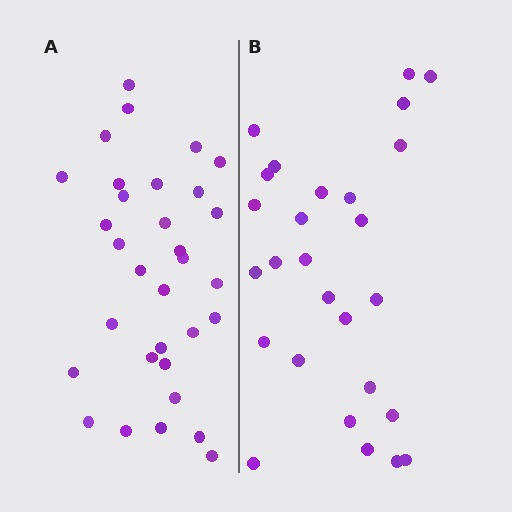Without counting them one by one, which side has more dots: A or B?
Region A (the left region) has more dots.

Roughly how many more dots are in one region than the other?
Region A has about 5 more dots than region B.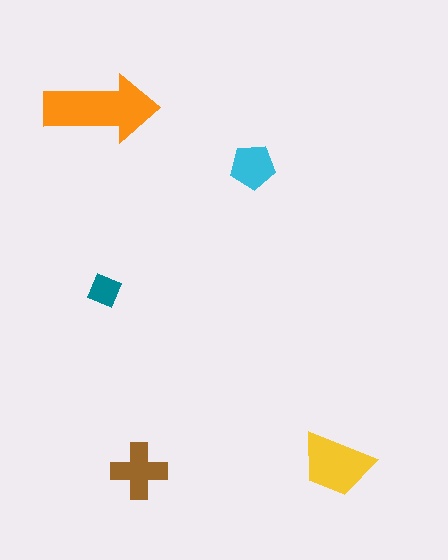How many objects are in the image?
There are 5 objects in the image.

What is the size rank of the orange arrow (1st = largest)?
1st.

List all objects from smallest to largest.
The teal diamond, the cyan pentagon, the brown cross, the yellow trapezoid, the orange arrow.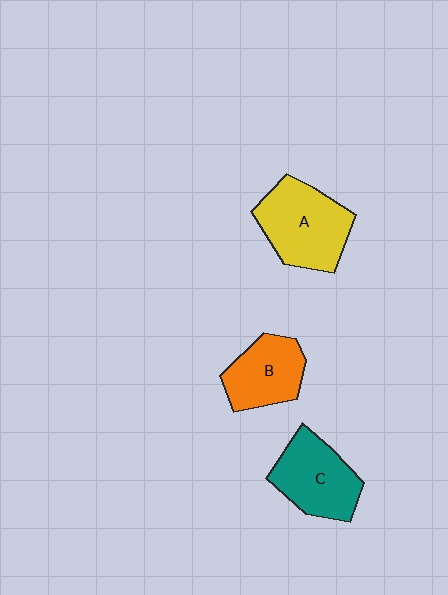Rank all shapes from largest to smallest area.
From largest to smallest: A (yellow), C (teal), B (orange).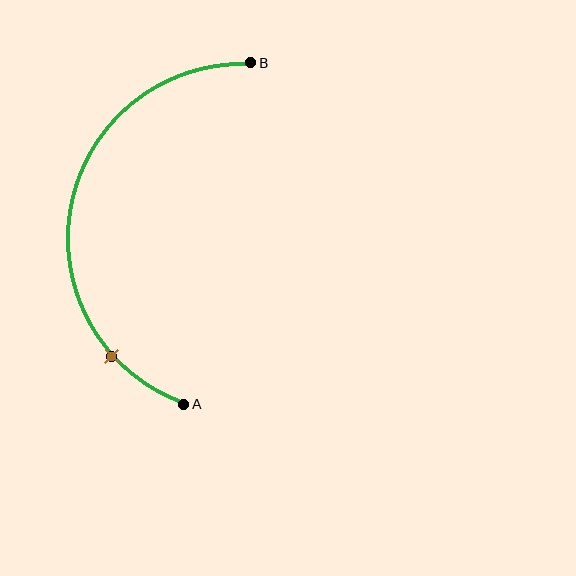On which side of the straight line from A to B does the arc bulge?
The arc bulges to the left of the straight line connecting A and B.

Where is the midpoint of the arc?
The arc midpoint is the point on the curve farthest from the straight line joining A and B. It sits to the left of that line.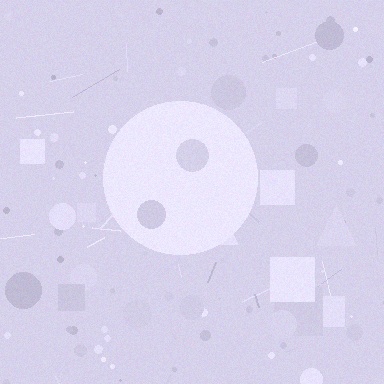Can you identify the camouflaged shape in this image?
The camouflaged shape is a circle.